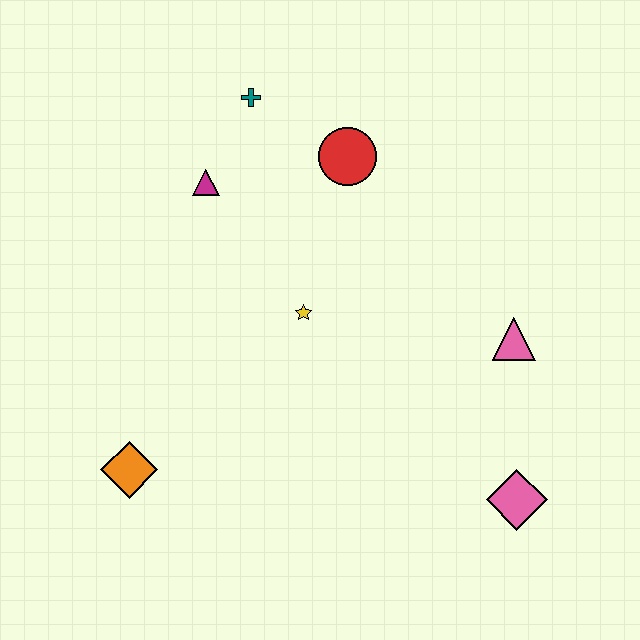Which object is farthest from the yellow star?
The pink diamond is farthest from the yellow star.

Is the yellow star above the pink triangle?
Yes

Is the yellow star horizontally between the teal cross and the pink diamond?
Yes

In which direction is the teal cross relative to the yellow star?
The teal cross is above the yellow star.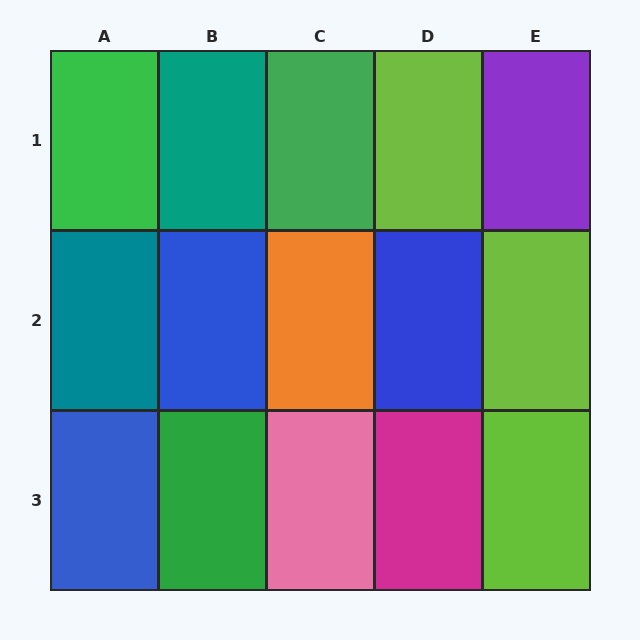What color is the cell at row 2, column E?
Lime.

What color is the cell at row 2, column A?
Teal.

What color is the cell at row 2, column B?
Blue.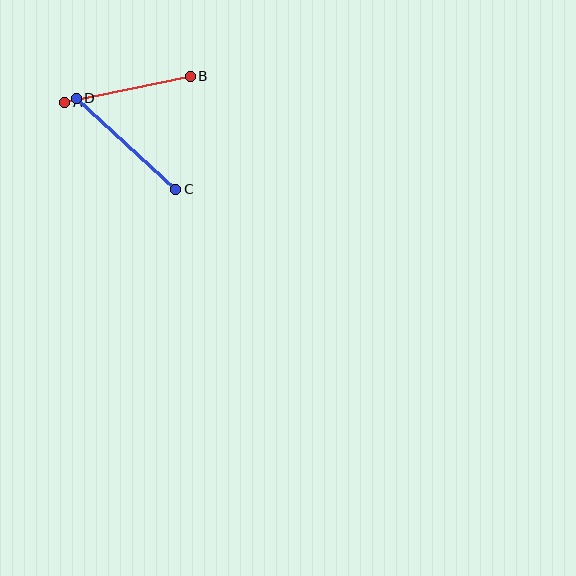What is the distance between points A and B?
The distance is approximately 128 pixels.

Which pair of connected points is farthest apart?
Points C and D are farthest apart.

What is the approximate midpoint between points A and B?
The midpoint is at approximately (128, 89) pixels.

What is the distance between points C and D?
The distance is approximately 135 pixels.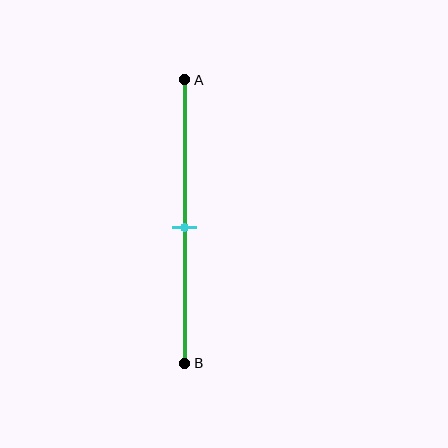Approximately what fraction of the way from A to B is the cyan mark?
The cyan mark is approximately 50% of the way from A to B.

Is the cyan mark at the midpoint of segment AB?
Yes, the mark is approximately at the midpoint.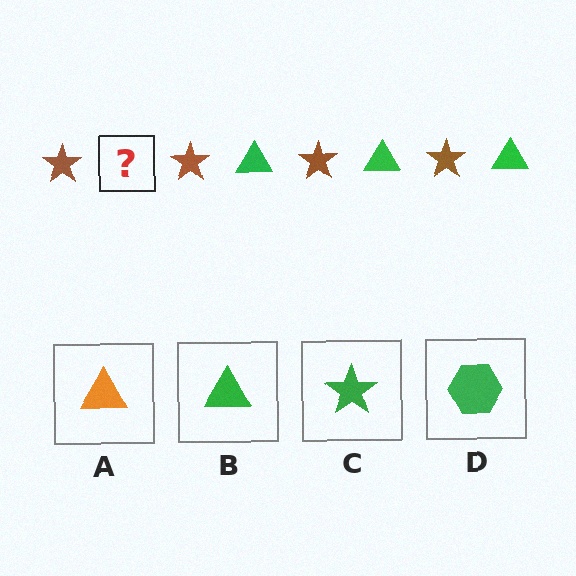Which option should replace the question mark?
Option B.